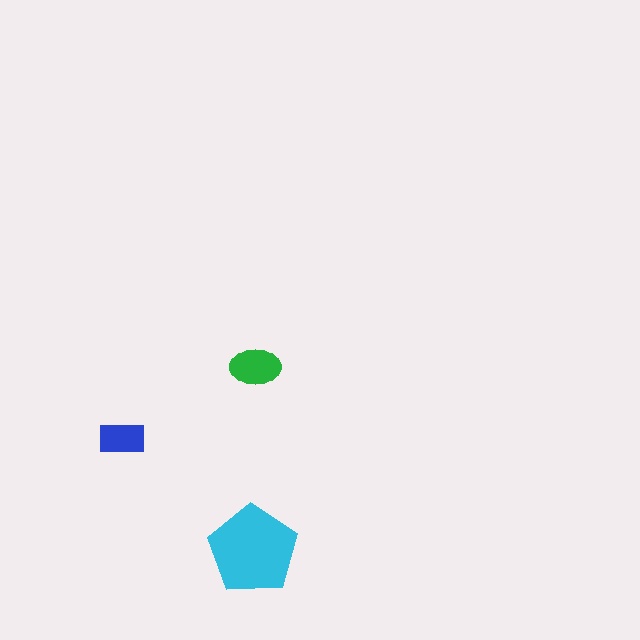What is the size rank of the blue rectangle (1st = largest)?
3rd.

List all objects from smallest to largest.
The blue rectangle, the green ellipse, the cyan pentagon.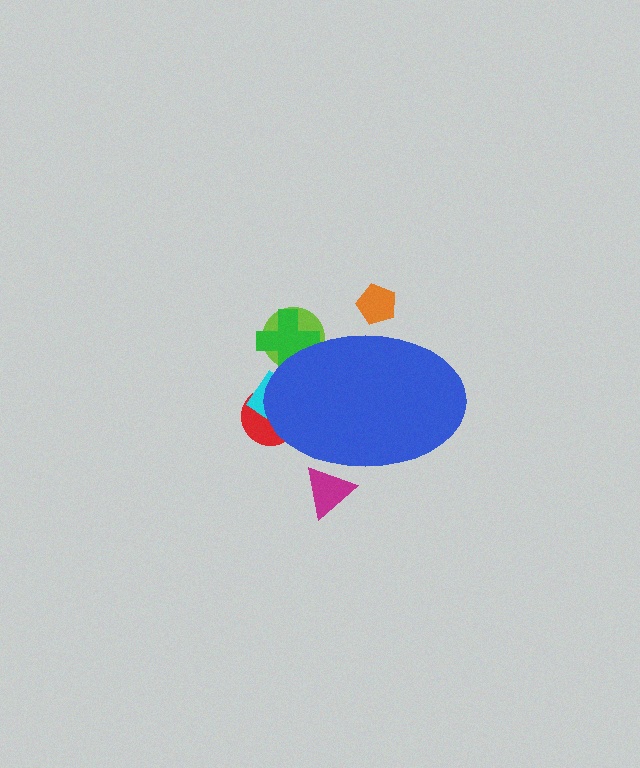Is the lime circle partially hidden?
Yes, the lime circle is partially hidden behind the blue ellipse.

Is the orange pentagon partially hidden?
Yes, the orange pentagon is partially hidden behind the blue ellipse.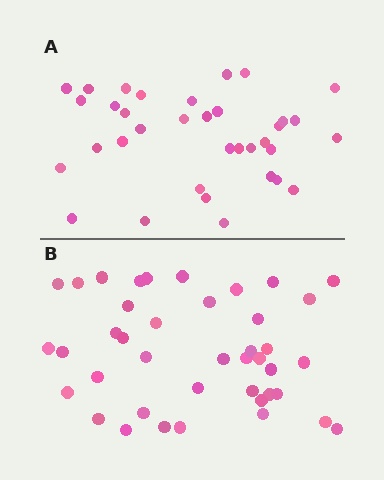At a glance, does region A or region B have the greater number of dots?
Region B (the bottom region) has more dots.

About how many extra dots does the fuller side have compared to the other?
Region B has about 6 more dots than region A.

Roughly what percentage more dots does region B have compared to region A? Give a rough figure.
About 15% more.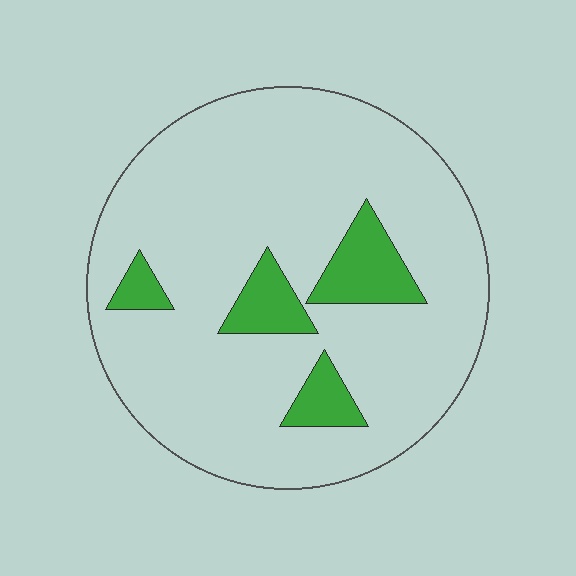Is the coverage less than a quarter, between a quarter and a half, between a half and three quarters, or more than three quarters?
Less than a quarter.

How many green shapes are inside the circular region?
4.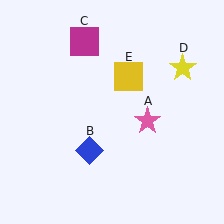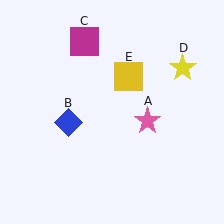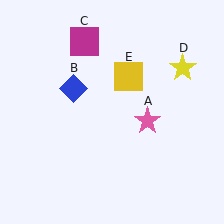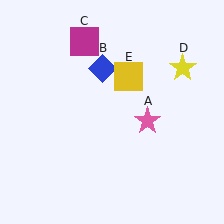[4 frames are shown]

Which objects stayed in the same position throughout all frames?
Pink star (object A) and magenta square (object C) and yellow star (object D) and yellow square (object E) remained stationary.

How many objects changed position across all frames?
1 object changed position: blue diamond (object B).